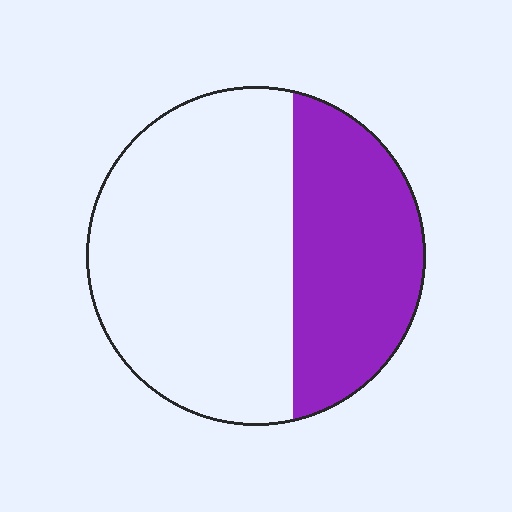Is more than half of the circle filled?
No.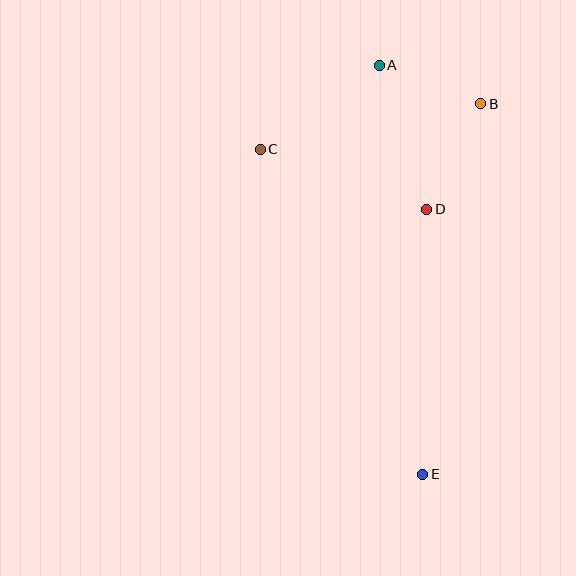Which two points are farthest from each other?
Points A and E are farthest from each other.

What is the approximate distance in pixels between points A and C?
The distance between A and C is approximately 146 pixels.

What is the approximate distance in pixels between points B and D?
The distance between B and D is approximately 118 pixels.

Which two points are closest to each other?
Points A and B are closest to each other.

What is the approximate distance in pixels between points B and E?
The distance between B and E is approximately 375 pixels.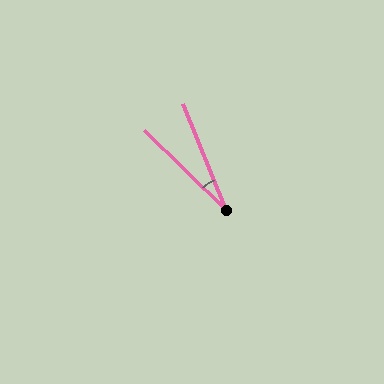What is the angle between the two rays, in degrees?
Approximately 24 degrees.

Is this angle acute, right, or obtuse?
It is acute.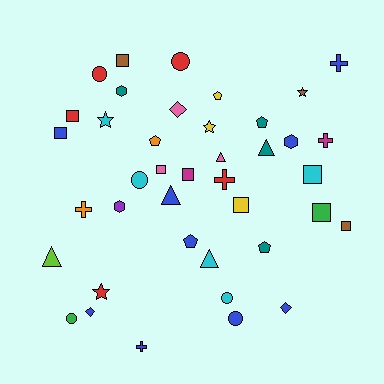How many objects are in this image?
There are 40 objects.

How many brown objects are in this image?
There are 3 brown objects.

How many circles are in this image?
There are 6 circles.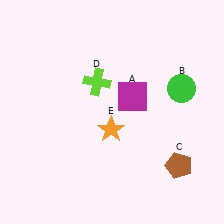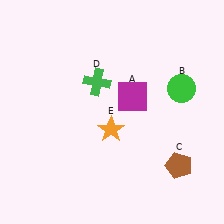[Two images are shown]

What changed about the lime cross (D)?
In Image 1, D is lime. In Image 2, it changed to green.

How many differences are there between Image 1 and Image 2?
There is 1 difference between the two images.